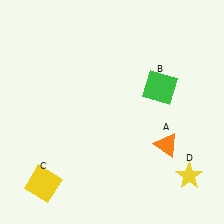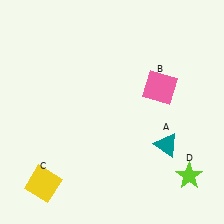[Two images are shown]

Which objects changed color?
A changed from orange to teal. B changed from green to pink. D changed from yellow to lime.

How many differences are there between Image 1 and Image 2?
There are 3 differences between the two images.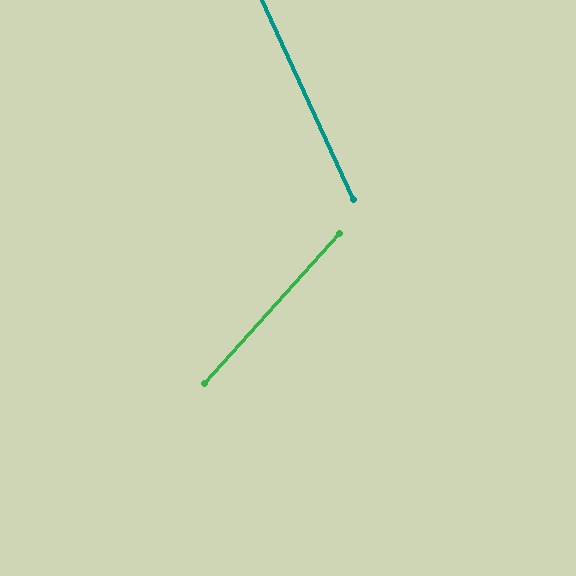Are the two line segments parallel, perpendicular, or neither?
Neither parallel nor perpendicular — they differ by about 67°.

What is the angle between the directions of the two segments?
Approximately 67 degrees.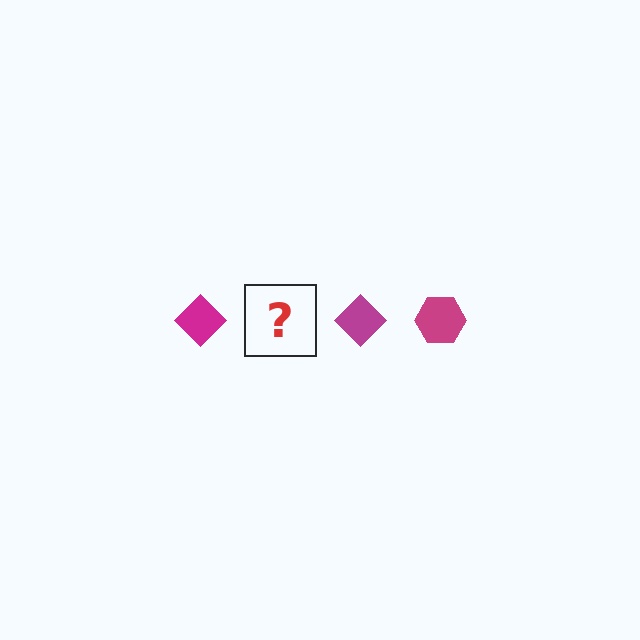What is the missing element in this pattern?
The missing element is a magenta hexagon.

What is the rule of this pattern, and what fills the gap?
The rule is that the pattern cycles through diamond, hexagon shapes in magenta. The gap should be filled with a magenta hexagon.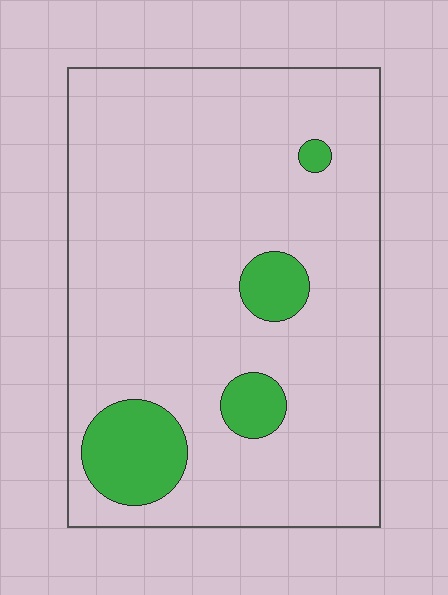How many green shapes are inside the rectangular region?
4.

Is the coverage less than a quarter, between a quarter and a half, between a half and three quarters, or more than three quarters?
Less than a quarter.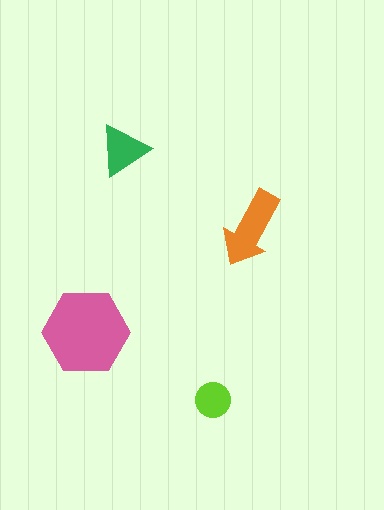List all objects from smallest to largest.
The lime circle, the green triangle, the orange arrow, the pink hexagon.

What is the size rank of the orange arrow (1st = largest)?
2nd.